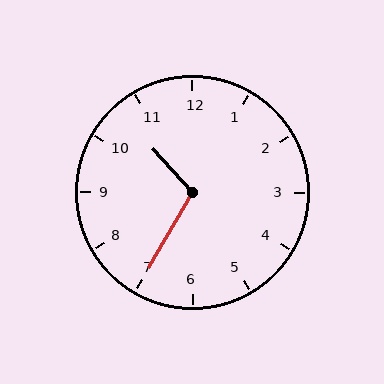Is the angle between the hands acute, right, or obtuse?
It is obtuse.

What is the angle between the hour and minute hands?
Approximately 108 degrees.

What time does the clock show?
10:35.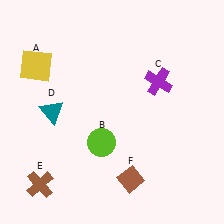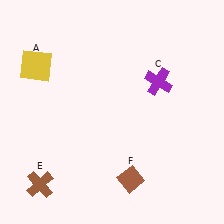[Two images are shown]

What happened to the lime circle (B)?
The lime circle (B) was removed in Image 2. It was in the bottom-left area of Image 1.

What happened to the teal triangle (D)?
The teal triangle (D) was removed in Image 2. It was in the top-left area of Image 1.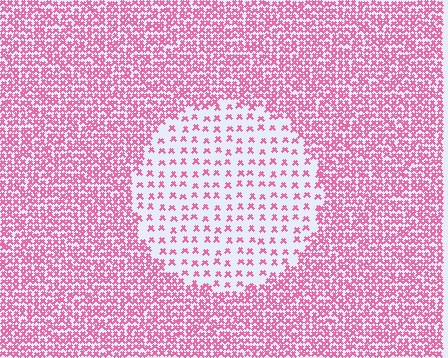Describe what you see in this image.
The image contains small pink elements arranged at two different densities. A circle-shaped region is visible where the elements are less densely packed than the surrounding area.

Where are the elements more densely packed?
The elements are more densely packed outside the circle boundary.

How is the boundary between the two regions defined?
The boundary is defined by a change in element density (approximately 2.8x ratio). All elements are the same color, size, and shape.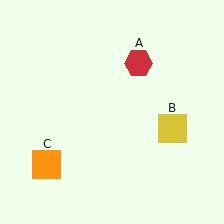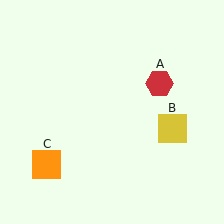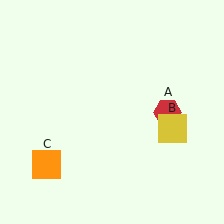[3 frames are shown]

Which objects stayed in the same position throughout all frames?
Yellow square (object B) and orange square (object C) remained stationary.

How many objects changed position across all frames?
1 object changed position: red hexagon (object A).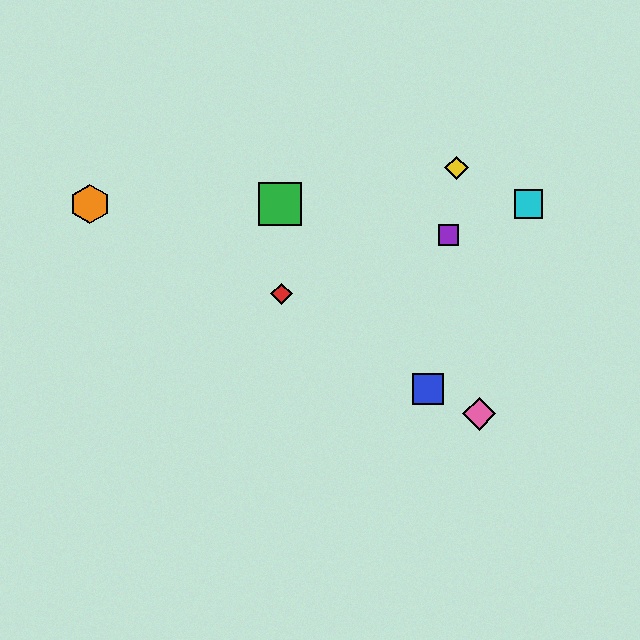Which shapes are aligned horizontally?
The green square, the orange hexagon, the cyan square are aligned horizontally.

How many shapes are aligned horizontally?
3 shapes (the green square, the orange hexagon, the cyan square) are aligned horizontally.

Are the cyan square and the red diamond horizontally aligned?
No, the cyan square is at y≈204 and the red diamond is at y≈294.